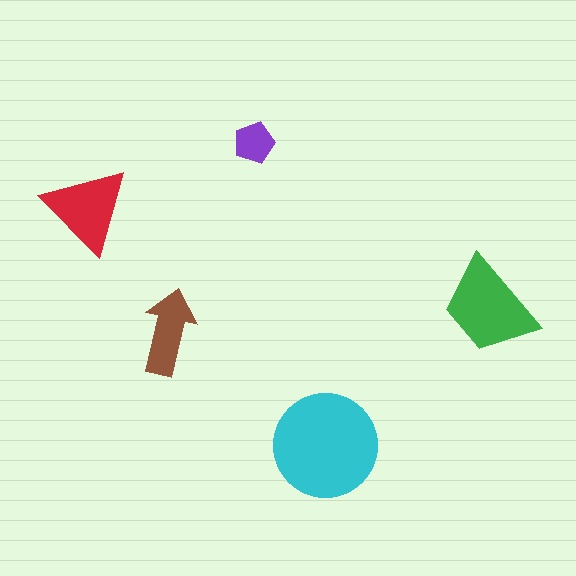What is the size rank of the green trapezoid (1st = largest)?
2nd.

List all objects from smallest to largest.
The purple pentagon, the brown arrow, the red triangle, the green trapezoid, the cyan circle.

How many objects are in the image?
There are 5 objects in the image.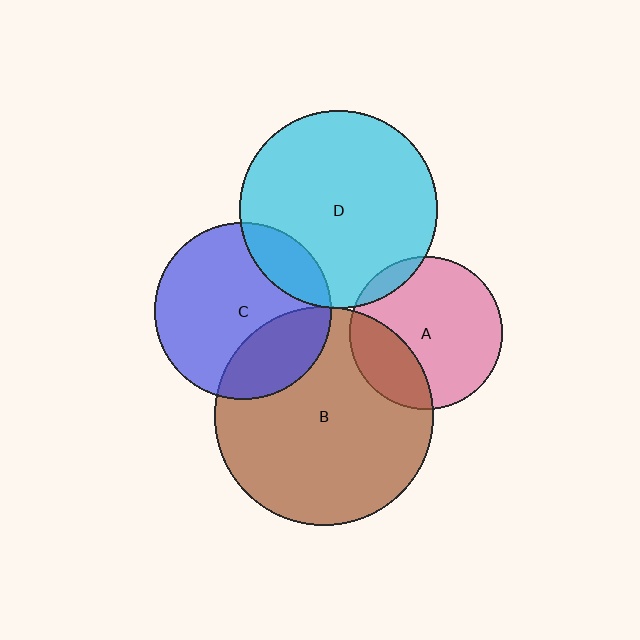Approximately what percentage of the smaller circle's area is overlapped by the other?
Approximately 25%.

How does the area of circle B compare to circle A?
Approximately 2.1 times.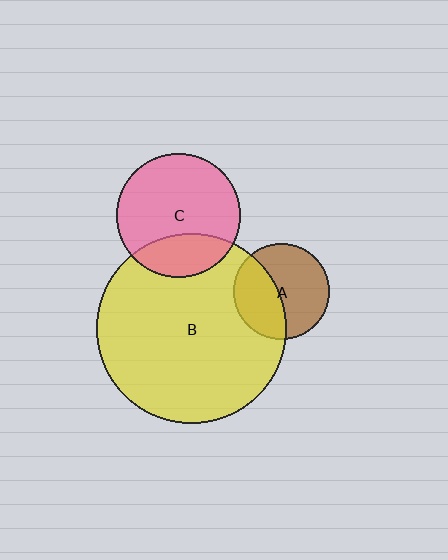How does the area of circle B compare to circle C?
Approximately 2.3 times.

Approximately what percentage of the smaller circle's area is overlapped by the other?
Approximately 40%.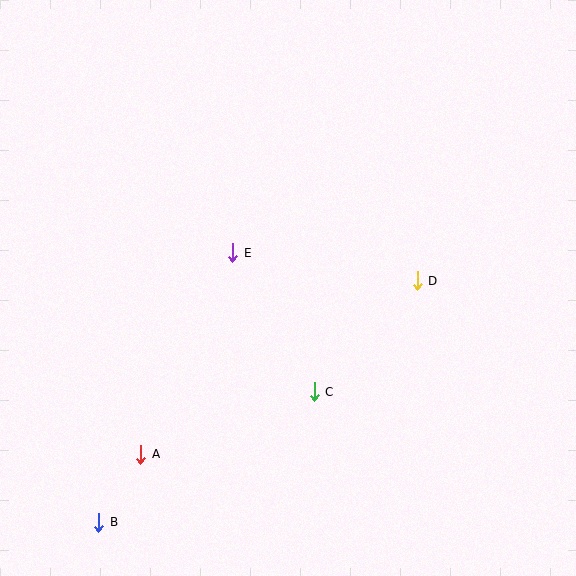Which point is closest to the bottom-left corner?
Point B is closest to the bottom-left corner.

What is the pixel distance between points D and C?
The distance between D and C is 152 pixels.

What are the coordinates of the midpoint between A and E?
The midpoint between A and E is at (187, 353).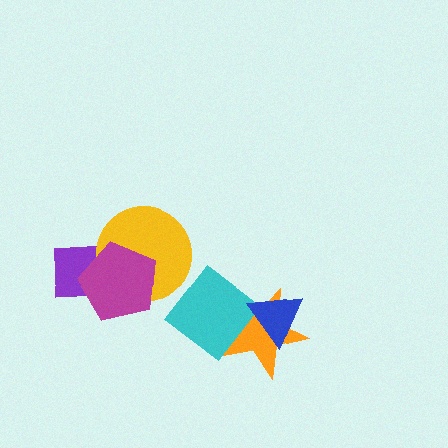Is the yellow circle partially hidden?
Yes, it is partially covered by another shape.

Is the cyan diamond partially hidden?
Yes, it is partially covered by another shape.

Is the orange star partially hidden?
Yes, it is partially covered by another shape.